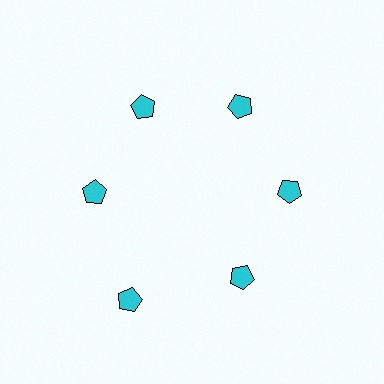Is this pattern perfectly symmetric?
No. The 6 cyan pentagons are arranged in a ring, but one element near the 7 o'clock position is pushed outward from the center, breaking the 6-fold rotational symmetry.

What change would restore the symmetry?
The symmetry would be restored by moving it inward, back onto the ring so that all 6 pentagons sit at equal angles and equal distance from the center.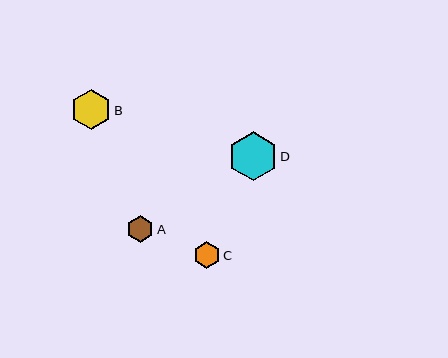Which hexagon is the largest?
Hexagon D is the largest with a size of approximately 49 pixels.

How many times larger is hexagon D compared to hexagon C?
Hexagon D is approximately 1.8 times the size of hexagon C.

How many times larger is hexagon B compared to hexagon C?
Hexagon B is approximately 1.5 times the size of hexagon C.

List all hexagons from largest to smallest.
From largest to smallest: D, B, C, A.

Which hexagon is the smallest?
Hexagon A is the smallest with a size of approximately 27 pixels.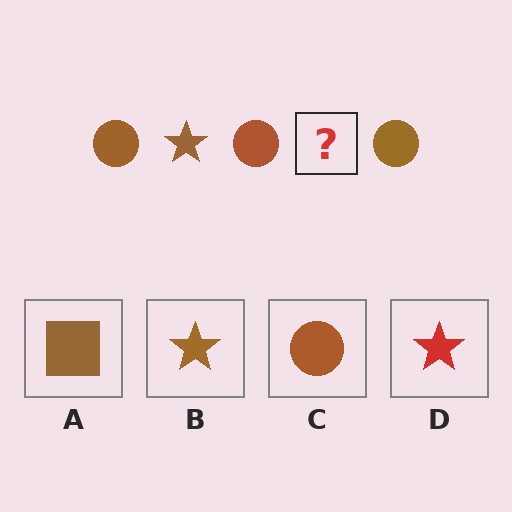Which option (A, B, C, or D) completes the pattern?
B.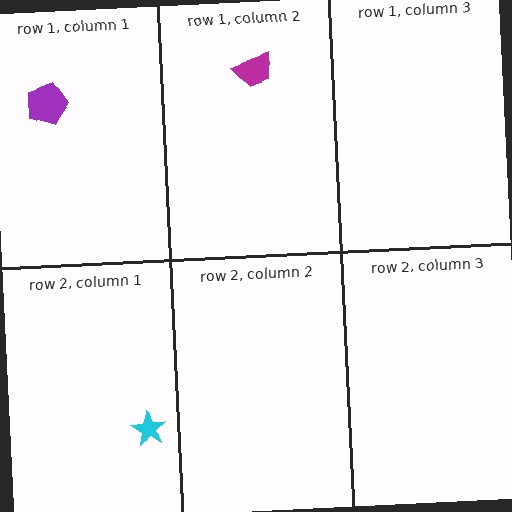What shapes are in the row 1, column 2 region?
The magenta trapezoid.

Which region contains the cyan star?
The row 2, column 1 region.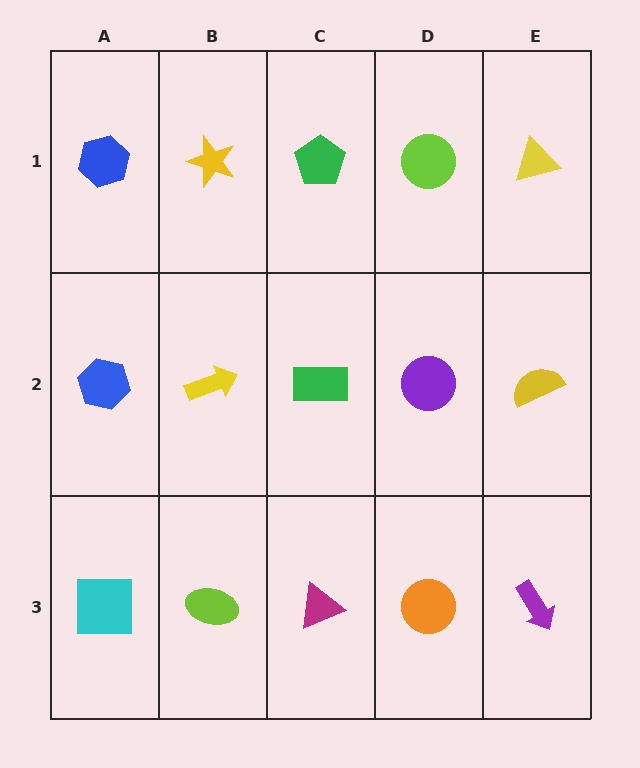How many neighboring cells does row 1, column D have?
3.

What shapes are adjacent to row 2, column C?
A green pentagon (row 1, column C), a magenta triangle (row 3, column C), a yellow arrow (row 2, column B), a purple circle (row 2, column D).